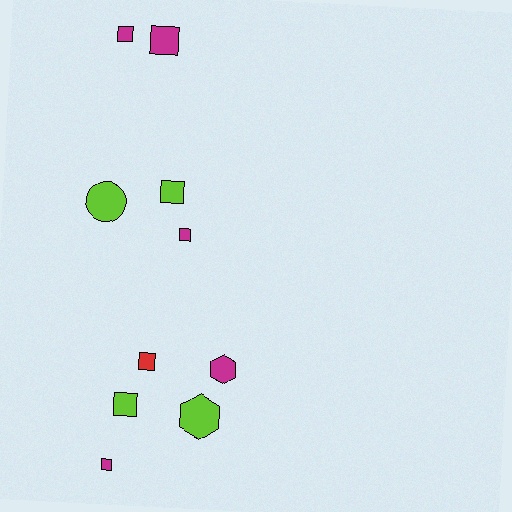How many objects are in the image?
There are 10 objects.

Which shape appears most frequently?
Square, with 7 objects.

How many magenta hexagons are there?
There is 1 magenta hexagon.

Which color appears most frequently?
Magenta, with 5 objects.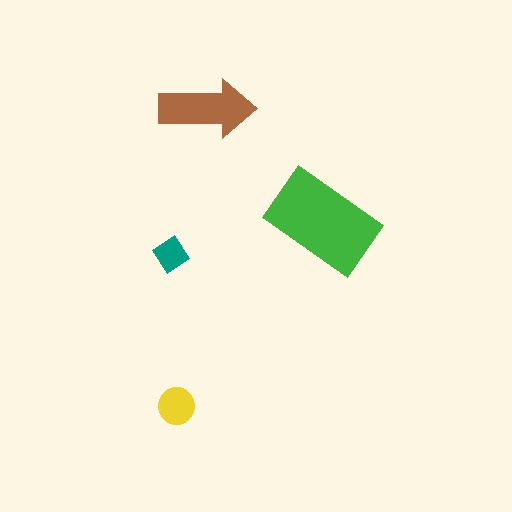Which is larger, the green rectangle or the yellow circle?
The green rectangle.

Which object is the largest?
The green rectangle.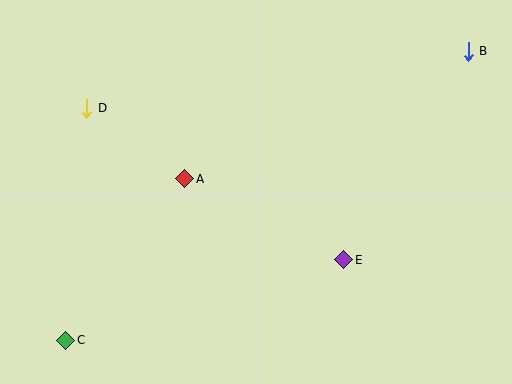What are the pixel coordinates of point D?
Point D is at (87, 108).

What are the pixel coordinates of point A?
Point A is at (185, 179).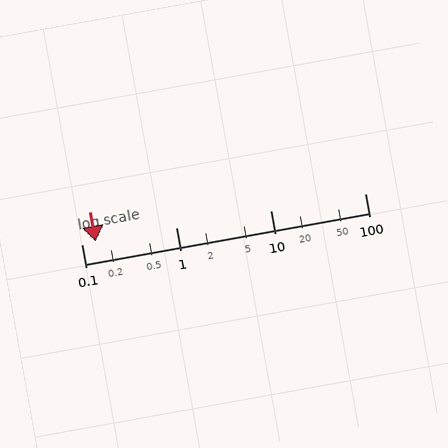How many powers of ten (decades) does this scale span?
The scale spans 3 decades, from 0.1 to 100.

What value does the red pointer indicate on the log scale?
The pointer indicates approximately 0.14.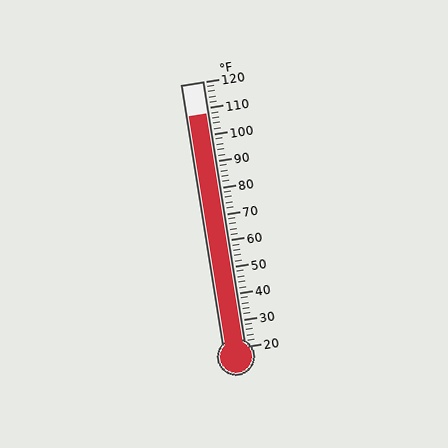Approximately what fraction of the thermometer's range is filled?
The thermometer is filled to approximately 90% of its range.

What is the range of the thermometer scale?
The thermometer scale ranges from 20°F to 120°F.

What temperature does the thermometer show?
The thermometer shows approximately 108°F.